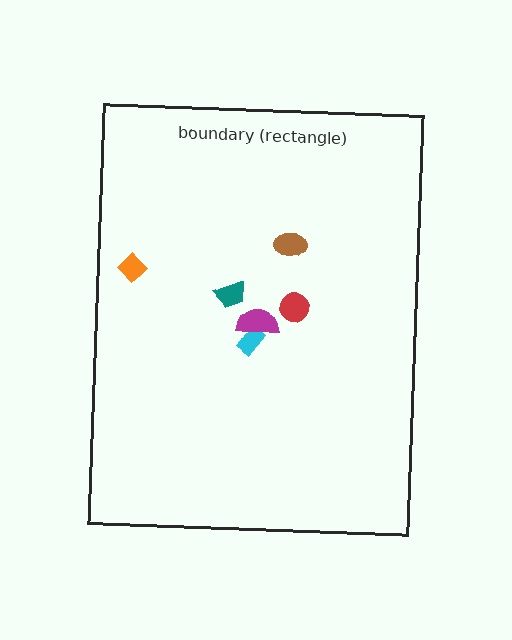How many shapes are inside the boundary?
6 inside, 0 outside.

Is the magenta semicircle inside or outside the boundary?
Inside.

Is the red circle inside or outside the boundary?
Inside.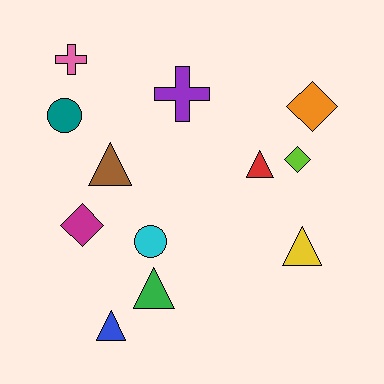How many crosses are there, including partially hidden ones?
There are 2 crosses.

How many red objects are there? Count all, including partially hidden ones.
There is 1 red object.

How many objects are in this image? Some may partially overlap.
There are 12 objects.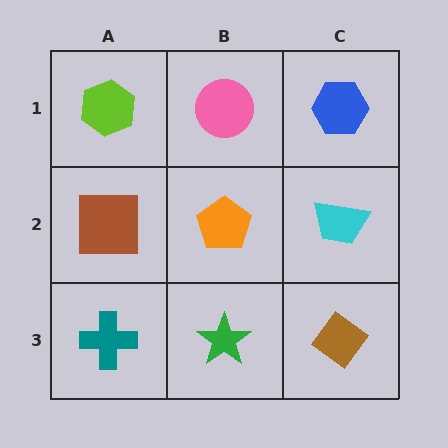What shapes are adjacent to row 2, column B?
A pink circle (row 1, column B), a green star (row 3, column B), a brown square (row 2, column A), a cyan trapezoid (row 2, column C).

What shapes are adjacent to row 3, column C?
A cyan trapezoid (row 2, column C), a green star (row 3, column B).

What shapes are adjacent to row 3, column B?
An orange pentagon (row 2, column B), a teal cross (row 3, column A), a brown diamond (row 3, column C).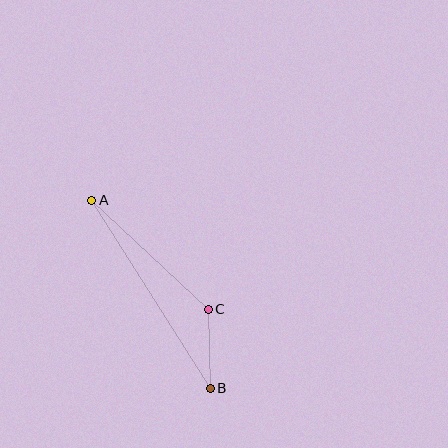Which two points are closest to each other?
Points B and C are closest to each other.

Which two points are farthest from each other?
Points A and B are farthest from each other.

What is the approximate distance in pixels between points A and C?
The distance between A and C is approximately 159 pixels.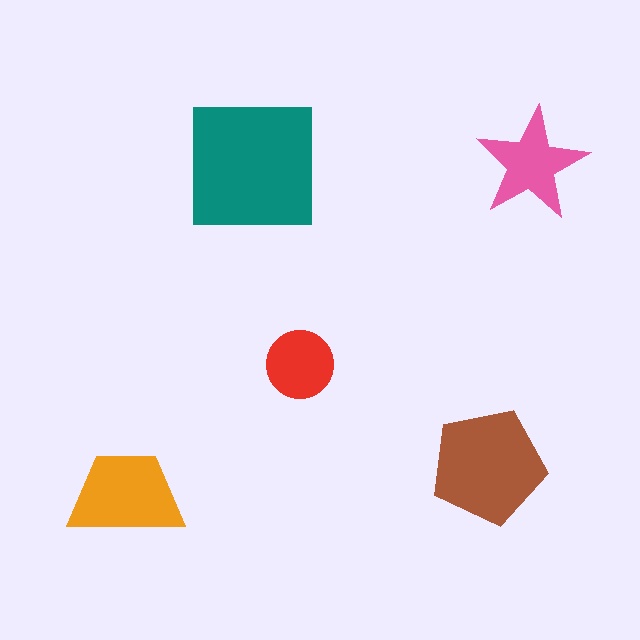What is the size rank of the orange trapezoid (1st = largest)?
3rd.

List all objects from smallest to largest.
The red circle, the pink star, the orange trapezoid, the brown pentagon, the teal square.